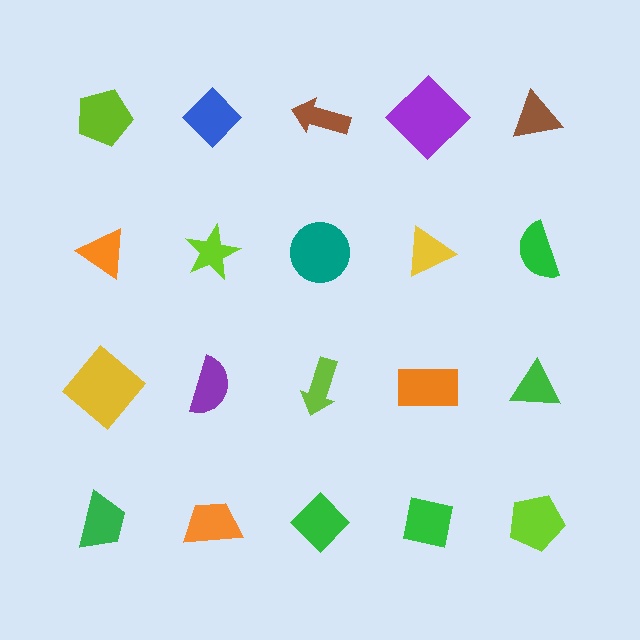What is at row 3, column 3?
A lime arrow.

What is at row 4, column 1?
A green trapezoid.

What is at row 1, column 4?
A purple diamond.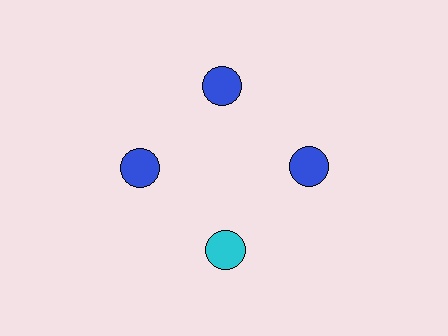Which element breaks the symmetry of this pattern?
The cyan circle at roughly the 6 o'clock position breaks the symmetry. All other shapes are blue circles.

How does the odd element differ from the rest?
It has a different color: cyan instead of blue.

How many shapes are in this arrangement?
There are 4 shapes arranged in a ring pattern.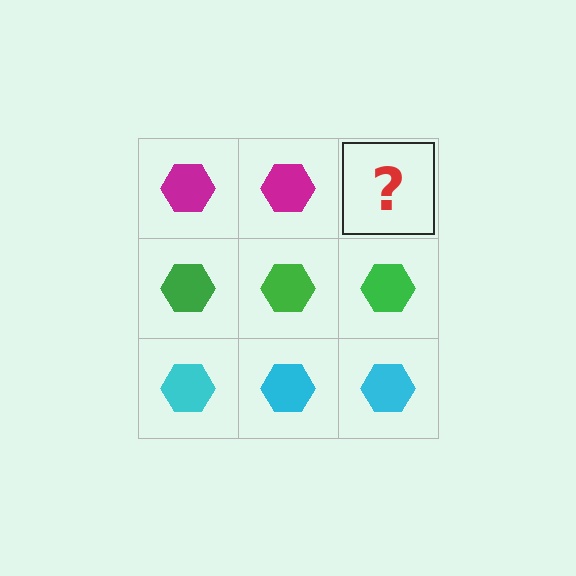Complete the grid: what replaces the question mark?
The question mark should be replaced with a magenta hexagon.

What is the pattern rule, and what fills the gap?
The rule is that each row has a consistent color. The gap should be filled with a magenta hexagon.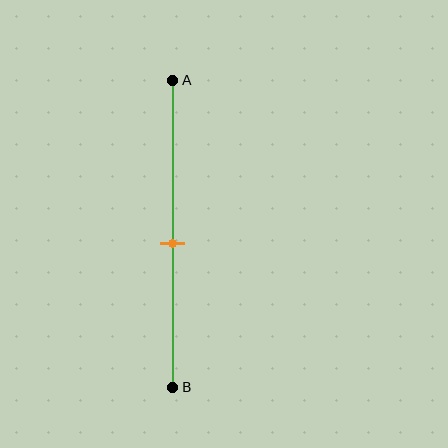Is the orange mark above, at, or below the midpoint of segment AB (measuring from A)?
The orange mark is below the midpoint of segment AB.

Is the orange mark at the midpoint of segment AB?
No, the mark is at about 55% from A, not at the 50% midpoint.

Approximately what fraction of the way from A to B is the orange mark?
The orange mark is approximately 55% of the way from A to B.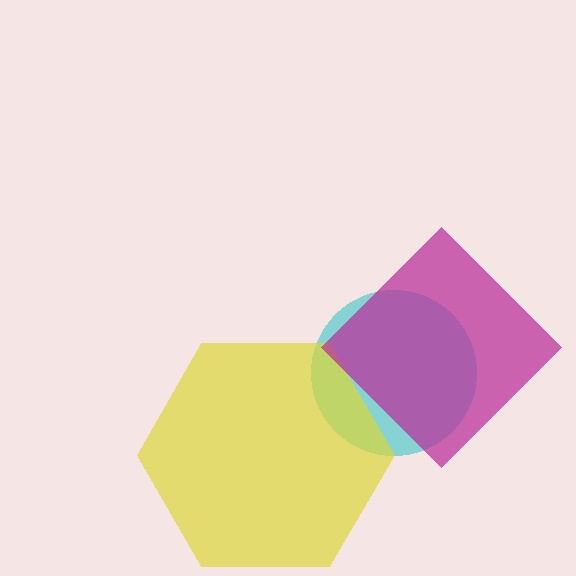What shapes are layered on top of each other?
The layered shapes are: a cyan circle, a yellow hexagon, a magenta diamond.